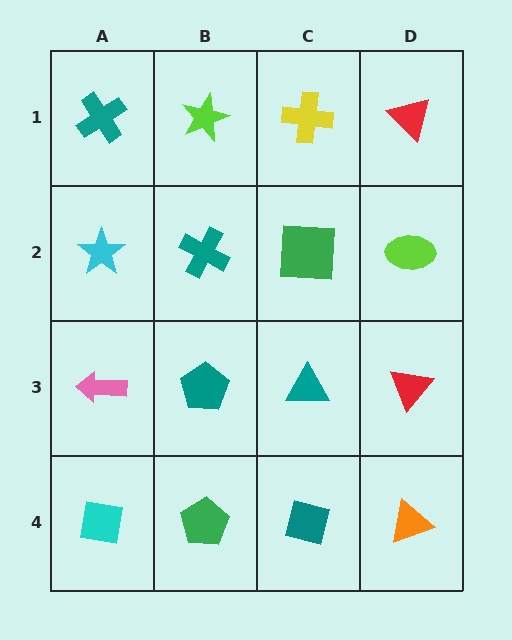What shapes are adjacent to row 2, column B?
A lime star (row 1, column B), a teal pentagon (row 3, column B), a cyan star (row 2, column A), a green square (row 2, column C).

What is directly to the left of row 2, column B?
A cyan star.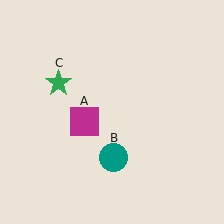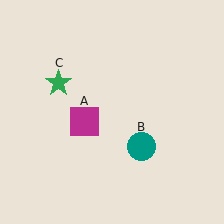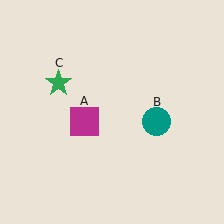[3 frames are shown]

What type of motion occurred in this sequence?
The teal circle (object B) rotated counterclockwise around the center of the scene.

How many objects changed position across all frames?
1 object changed position: teal circle (object B).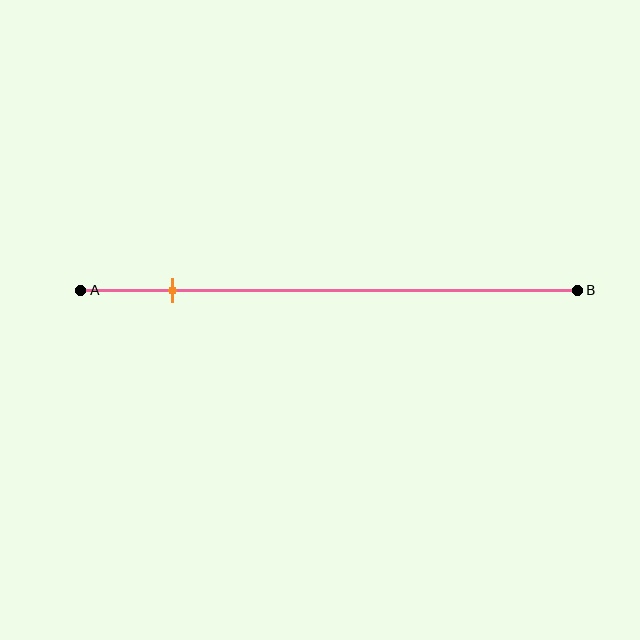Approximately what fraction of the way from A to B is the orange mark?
The orange mark is approximately 20% of the way from A to B.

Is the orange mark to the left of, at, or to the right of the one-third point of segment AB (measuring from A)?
The orange mark is to the left of the one-third point of segment AB.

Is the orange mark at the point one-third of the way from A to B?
No, the mark is at about 20% from A, not at the 33% one-third point.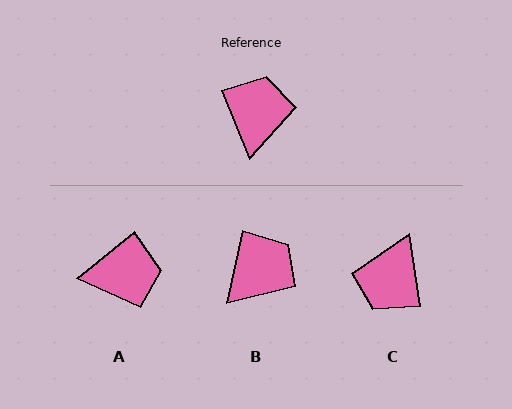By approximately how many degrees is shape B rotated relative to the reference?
Approximately 34 degrees clockwise.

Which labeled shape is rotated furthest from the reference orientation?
C, about 166 degrees away.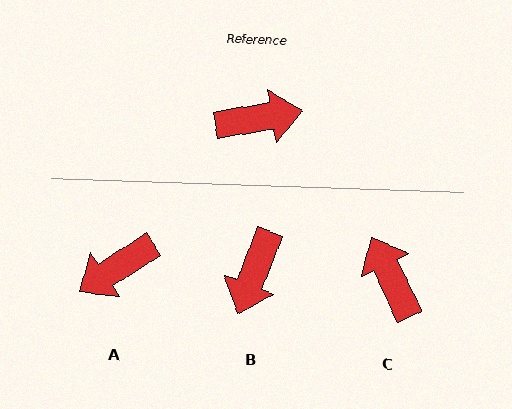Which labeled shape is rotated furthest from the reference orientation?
A, about 157 degrees away.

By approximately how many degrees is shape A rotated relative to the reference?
Approximately 157 degrees clockwise.